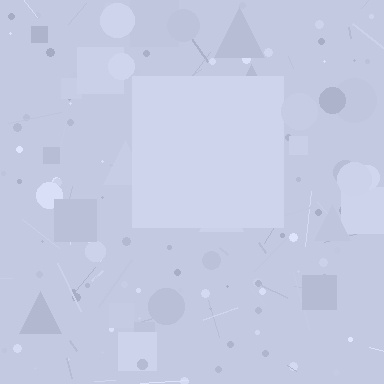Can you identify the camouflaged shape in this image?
The camouflaged shape is a square.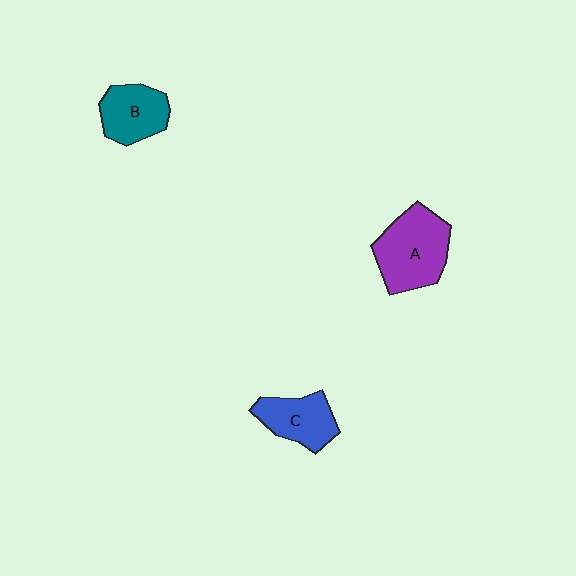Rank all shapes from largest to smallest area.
From largest to smallest: A (purple), B (teal), C (blue).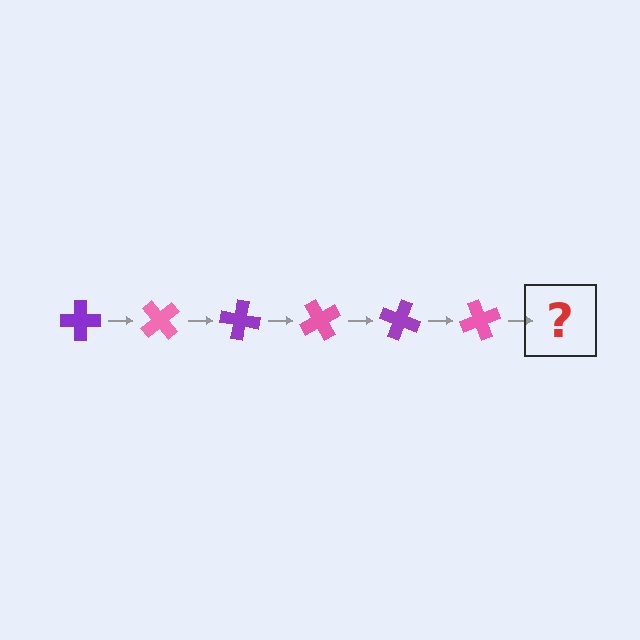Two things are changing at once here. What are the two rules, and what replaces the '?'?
The two rules are that it rotates 50 degrees each step and the color cycles through purple and pink. The '?' should be a purple cross, rotated 300 degrees from the start.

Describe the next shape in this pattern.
It should be a purple cross, rotated 300 degrees from the start.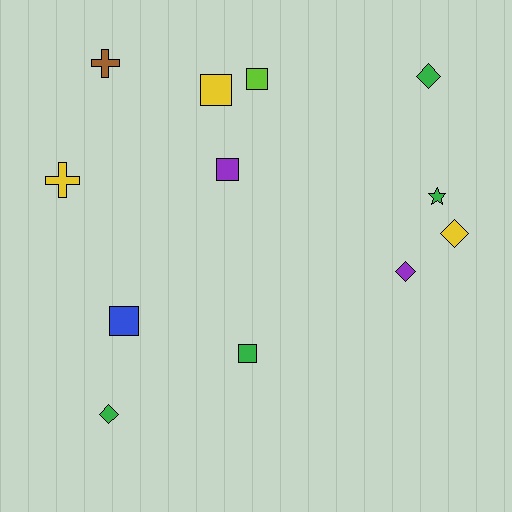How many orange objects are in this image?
There are no orange objects.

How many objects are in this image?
There are 12 objects.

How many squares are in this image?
There are 5 squares.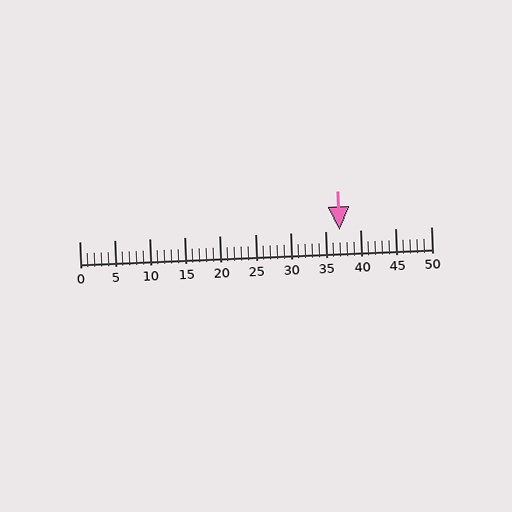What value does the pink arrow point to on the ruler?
The pink arrow points to approximately 37.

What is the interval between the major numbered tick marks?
The major tick marks are spaced 5 units apart.